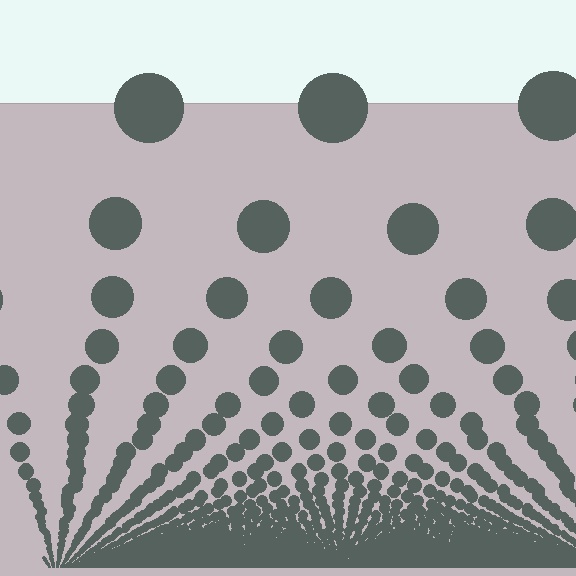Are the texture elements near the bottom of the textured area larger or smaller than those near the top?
Smaller. The gradient is inverted — elements near the bottom are smaller and denser.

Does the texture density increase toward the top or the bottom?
Density increases toward the bottom.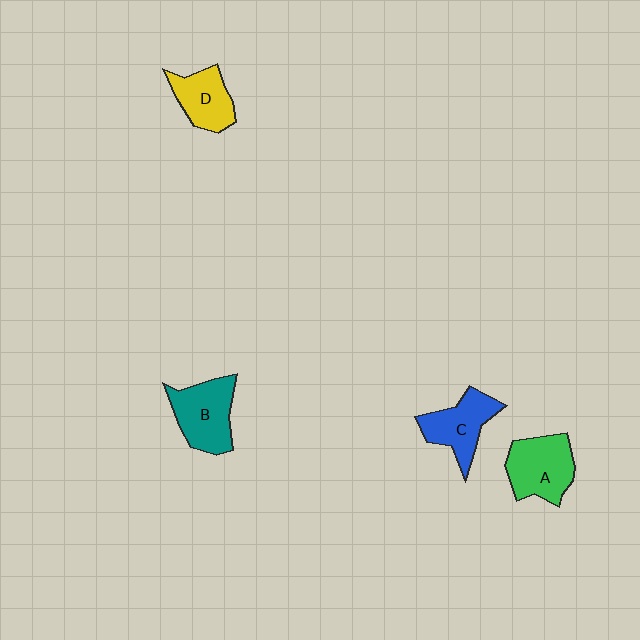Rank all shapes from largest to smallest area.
From largest to smallest: A (green), B (teal), C (blue), D (yellow).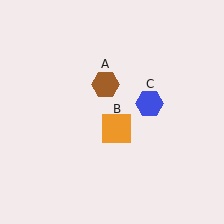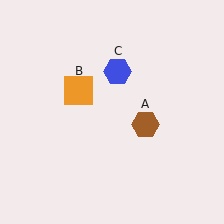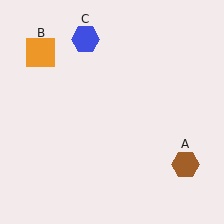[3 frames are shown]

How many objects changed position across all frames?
3 objects changed position: brown hexagon (object A), orange square (object B), blue hexagon (object C).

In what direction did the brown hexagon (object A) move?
The brown hexagon (object A) moved down and to the right.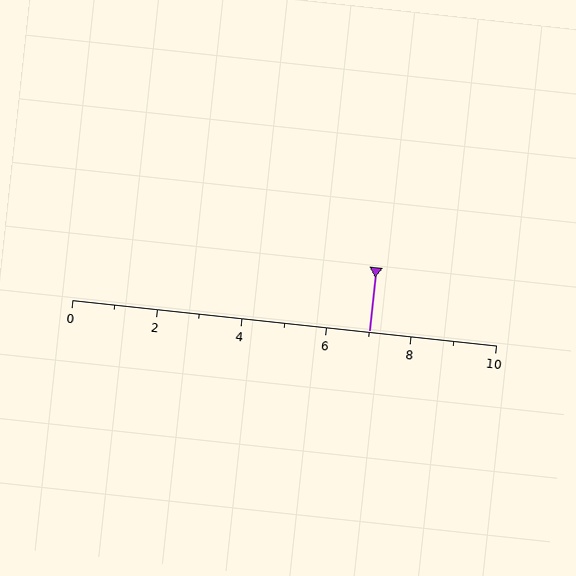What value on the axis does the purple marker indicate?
The marker indicates approximately 7.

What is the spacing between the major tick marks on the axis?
The major ticks are spaced 2 apart.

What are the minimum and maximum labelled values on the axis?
The axis runs from 0 to 10.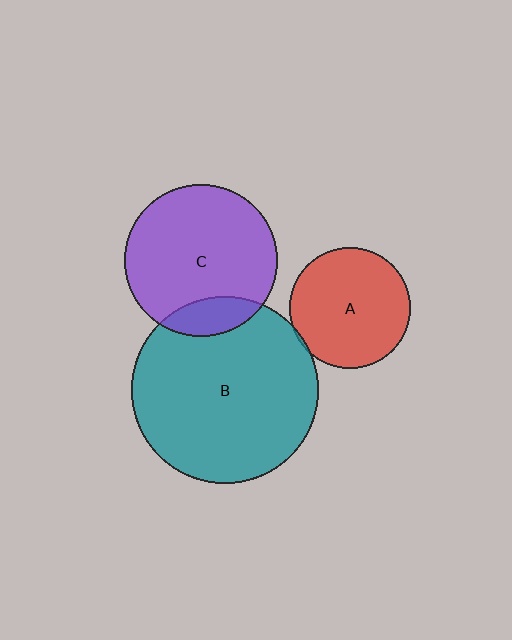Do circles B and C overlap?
Yes.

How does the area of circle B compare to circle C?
Approximately 1.5 times.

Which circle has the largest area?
Circle B (teal).